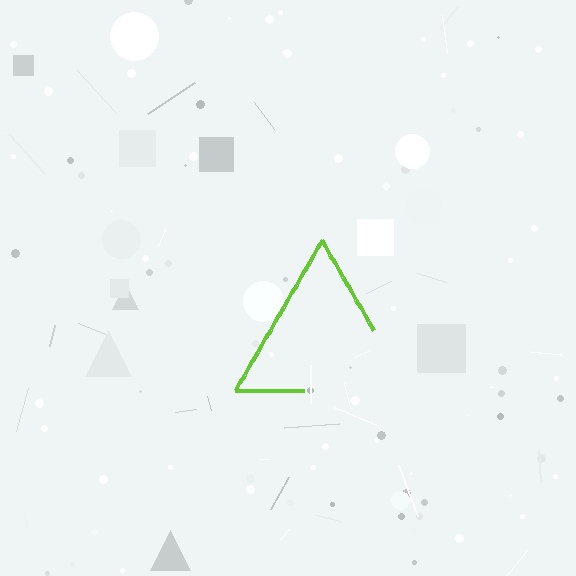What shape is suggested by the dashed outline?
The dashed outline suggests a triangle.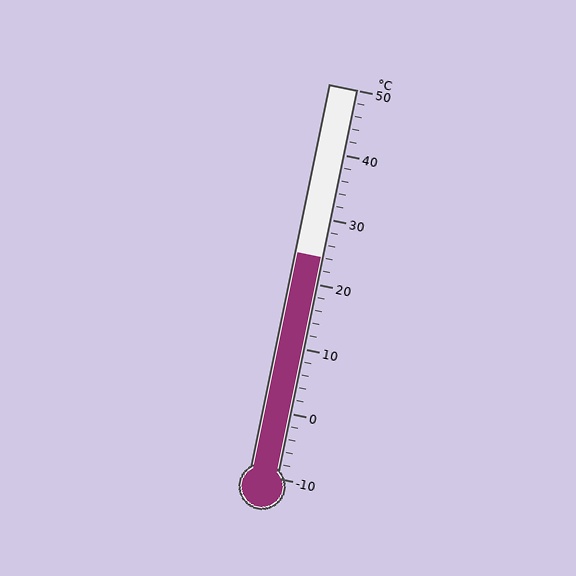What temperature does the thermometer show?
The thermometer shows approximately 24°C.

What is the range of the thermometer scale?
The thermometer scale ranges from -10°C to 50°C.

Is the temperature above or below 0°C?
The temperature is above 0°C.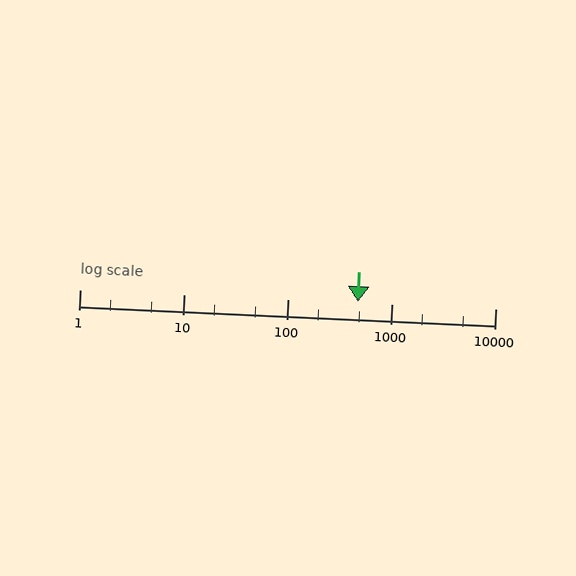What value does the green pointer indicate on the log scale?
The pointer indicates approximately 480.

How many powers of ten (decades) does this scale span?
The scale spans 4 decades, from 1 to 10000.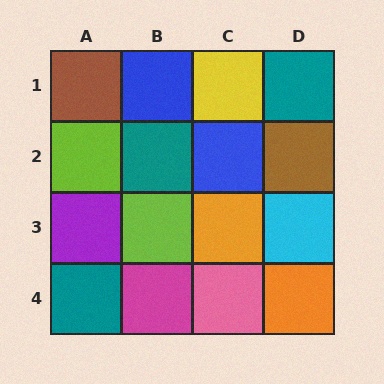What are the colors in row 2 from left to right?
Lime, teal, blue, brown.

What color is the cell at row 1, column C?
Yellow.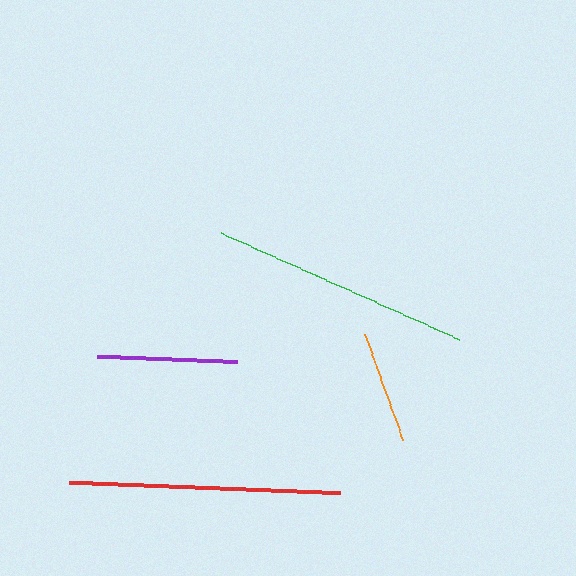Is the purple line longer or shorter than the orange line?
The purple line is longer than the orange line.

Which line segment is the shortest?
The orange line is the shortest at approximately 112 pixels.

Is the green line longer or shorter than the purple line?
The green line is longer than the purple line.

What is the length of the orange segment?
The orange segment is approximately 112 pixels long.